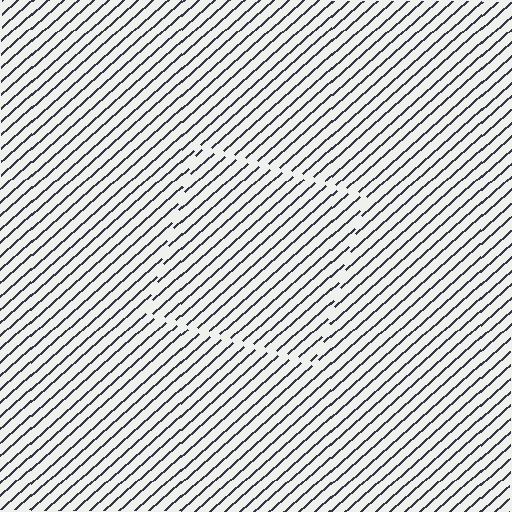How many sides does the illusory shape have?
4 sides — the line-ends trace a square.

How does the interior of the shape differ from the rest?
The interior of the shape contains the same grating, shifted by half a period — the contour is defined by the phase discontinuity where line-ends from the inner and outer gratings abut.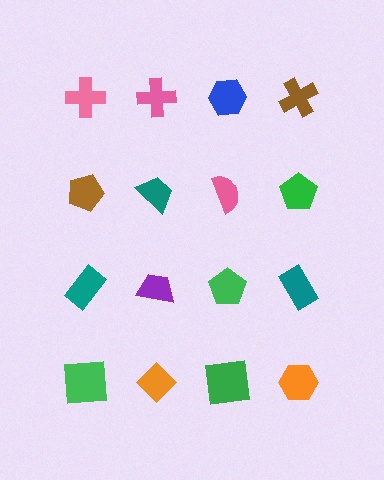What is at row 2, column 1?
A brown pentagon.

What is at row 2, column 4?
A green pentagon.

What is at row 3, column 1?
A teal rectangle.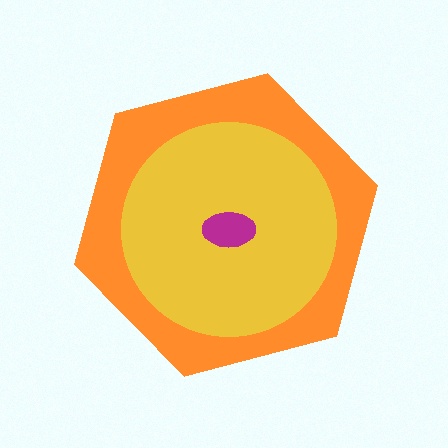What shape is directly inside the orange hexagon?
The yellow circle.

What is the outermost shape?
The orange hexagon.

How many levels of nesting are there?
3.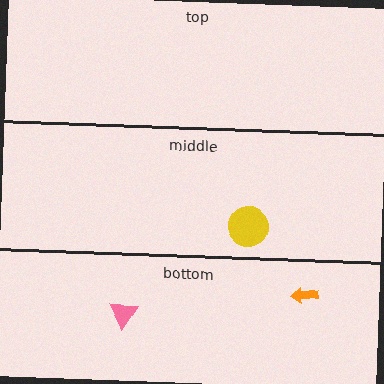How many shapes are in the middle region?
1.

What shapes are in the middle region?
The yellow circle.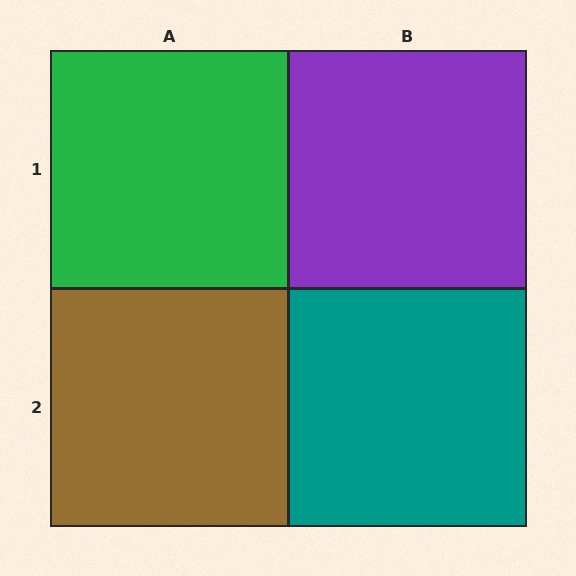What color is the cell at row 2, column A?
Brown.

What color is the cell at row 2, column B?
Teal.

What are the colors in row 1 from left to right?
Green, purple.